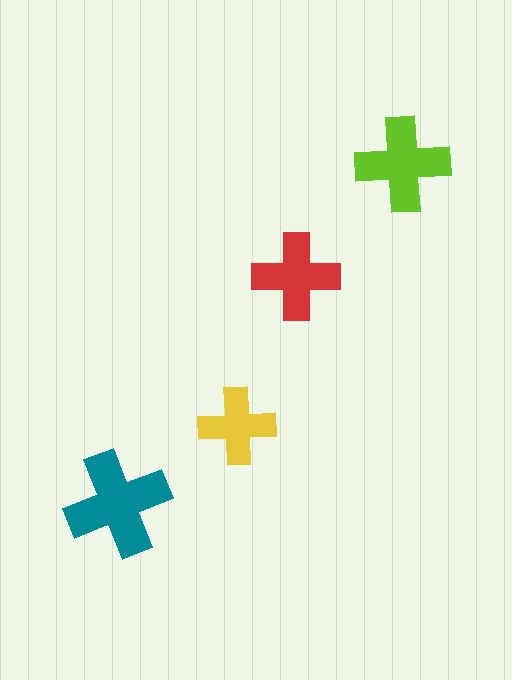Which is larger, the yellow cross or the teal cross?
The teal one.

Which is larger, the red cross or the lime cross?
The lime one.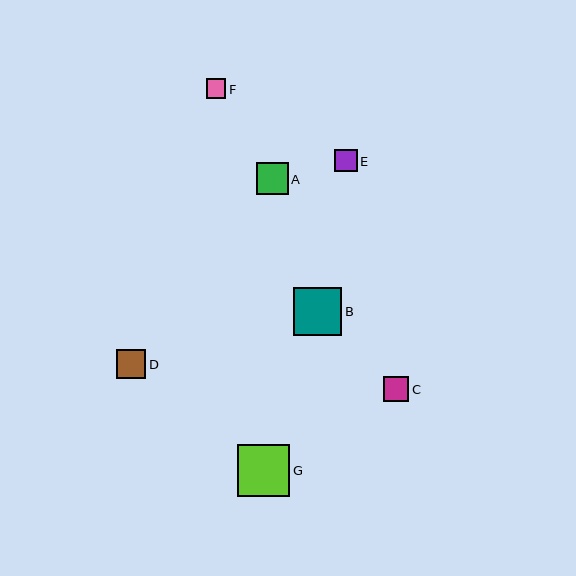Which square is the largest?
Square G is the largest with a size of approximately 53 pixels.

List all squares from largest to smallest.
From largest to smallest: G, B, A, D, C, E, F.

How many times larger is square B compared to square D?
Square B is approximately 1.7 times the size of square D.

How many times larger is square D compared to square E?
Square D is approximately 1.3 times the size of square E.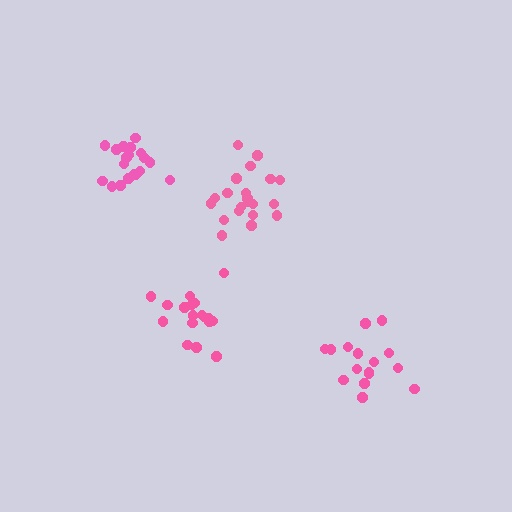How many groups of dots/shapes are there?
There are 4 groups.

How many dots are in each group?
Group 1: 19 dots, Group 2: 16 dots, Group 3: 21 dots, Group 4: 18 dots (74 total).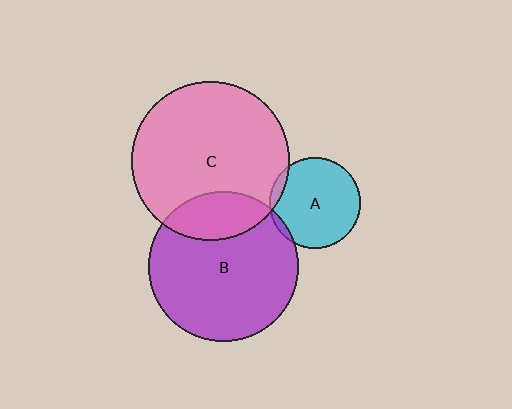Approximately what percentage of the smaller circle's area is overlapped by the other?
Approximately 5%.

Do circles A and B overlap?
Yes.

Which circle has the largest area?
Circle C (pink).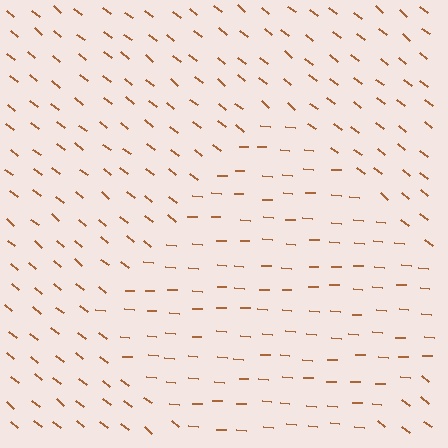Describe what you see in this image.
The image is filled with small brown line segments. A diamond region in the image has lines oriented differently from the surrounding lines, creating a visible texture boundary.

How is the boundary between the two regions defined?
The boundary is defined purely by a change in line orientation (approximately 34 degrees difference). All lines are the same color and thickness.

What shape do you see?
I see a diamond.